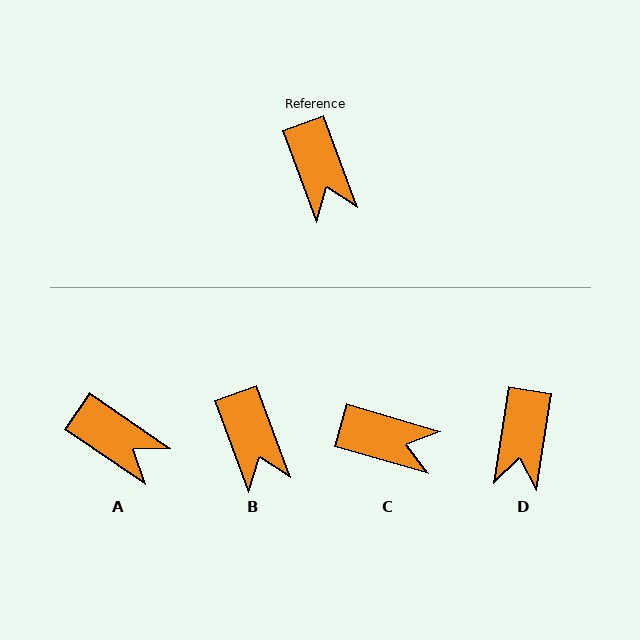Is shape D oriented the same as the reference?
No, it is off by about 29 degrees.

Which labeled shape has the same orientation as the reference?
B.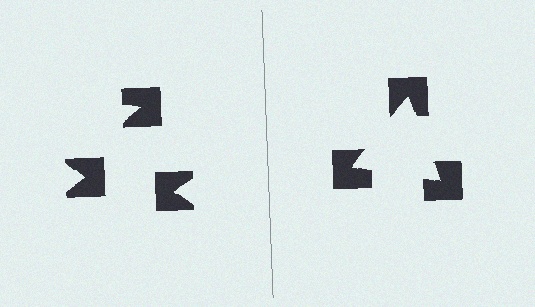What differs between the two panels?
The notched squares are positioned identically on both sides; only the wedge orientations differ. On the right they align to a triangle; on the left they are misaligned.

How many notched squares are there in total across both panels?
6 — 3 on each side.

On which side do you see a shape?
An illusory triangle appears on the right side. On the left side the wedge cuts are rotated, so no coherent shape forms.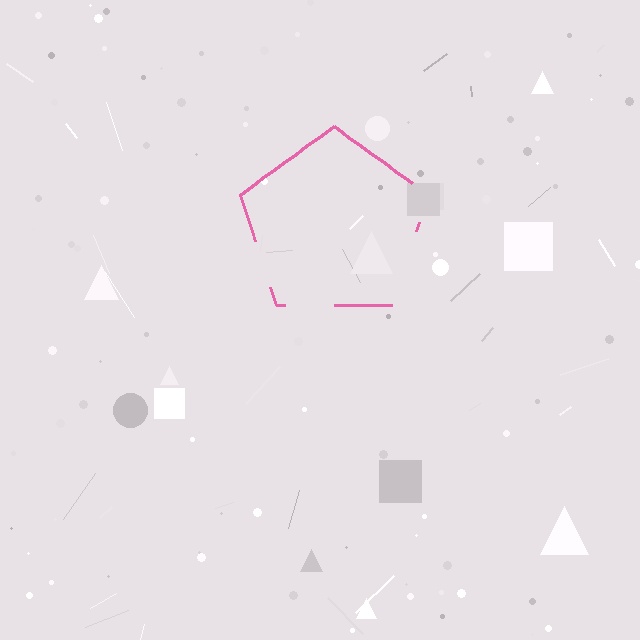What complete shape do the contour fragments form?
The contour fragments form a pentagon.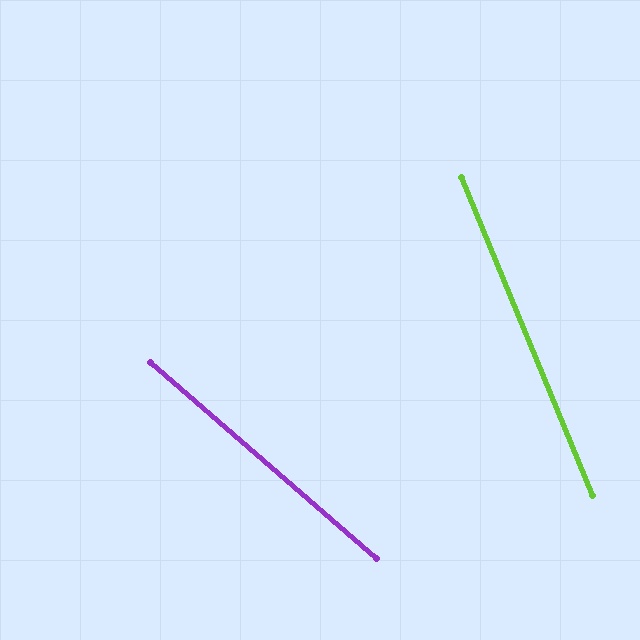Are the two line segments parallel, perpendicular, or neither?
Neither parallel nor perpendicular — they differ by about 27°.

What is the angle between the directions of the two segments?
Approximately 27 degrees.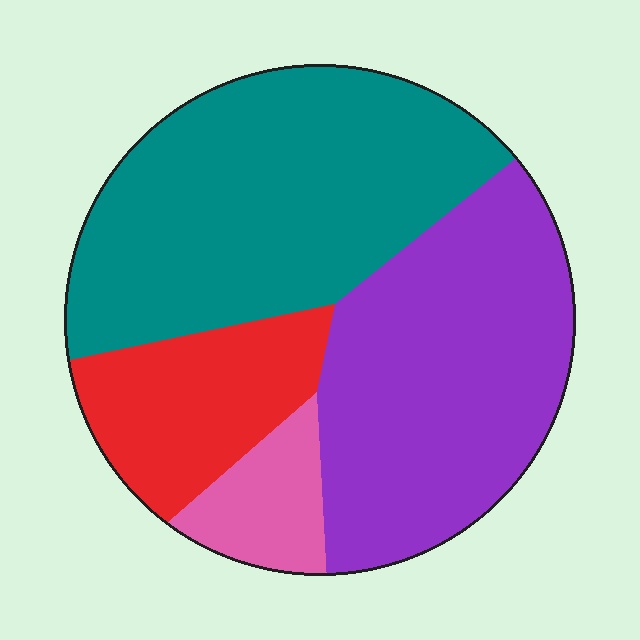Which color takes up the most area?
Teal, at roughly 40%.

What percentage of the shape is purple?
Purple takes up about three eighths (3/8) of the shape.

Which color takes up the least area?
Pink, at roughly 10%.